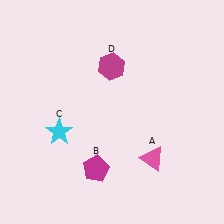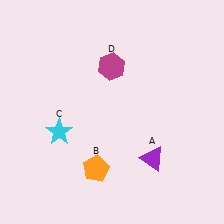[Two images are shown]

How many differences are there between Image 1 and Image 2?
There are 2 differences between the two images.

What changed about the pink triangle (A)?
In Image 1, A is pink. In Image 2, it changed to purple.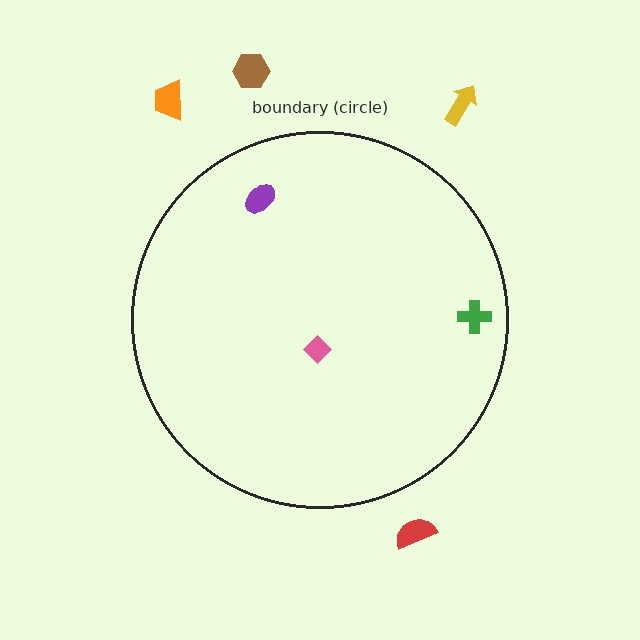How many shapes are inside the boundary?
3 inside, 4 outside.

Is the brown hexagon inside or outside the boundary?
Outside.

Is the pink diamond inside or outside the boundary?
Inside.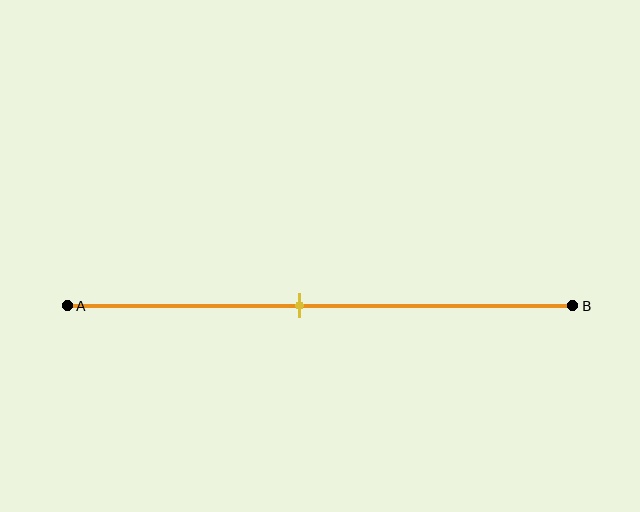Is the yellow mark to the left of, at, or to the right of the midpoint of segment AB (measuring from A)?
The yellow mark is to the left of the midpoint of segment AB.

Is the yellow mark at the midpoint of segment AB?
No, the mark is at about 45% from A, not at the 50% midpoint.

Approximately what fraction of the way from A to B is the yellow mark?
The yellow mark is approximately 45% of the way from A to B.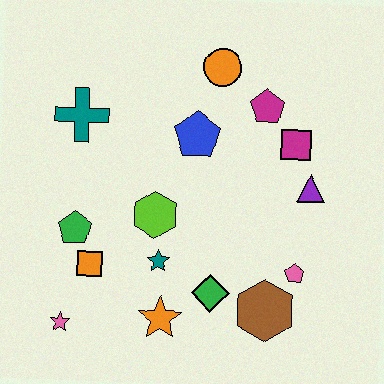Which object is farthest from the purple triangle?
The pink star is farthest from the purple triangle.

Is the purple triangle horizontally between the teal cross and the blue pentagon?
No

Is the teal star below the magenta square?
Yes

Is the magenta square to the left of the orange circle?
No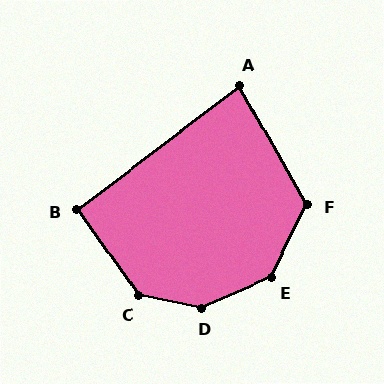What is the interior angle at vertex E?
Approximately 141 degrees (obtuse).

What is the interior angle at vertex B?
Approximately 92 degrees (approximately right).